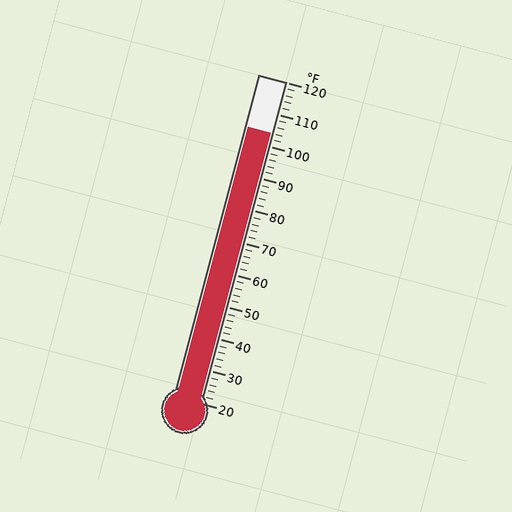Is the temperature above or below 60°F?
The temperature is above 60°F.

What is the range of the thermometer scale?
The thermometer scale ranges from 20°F to 120°F.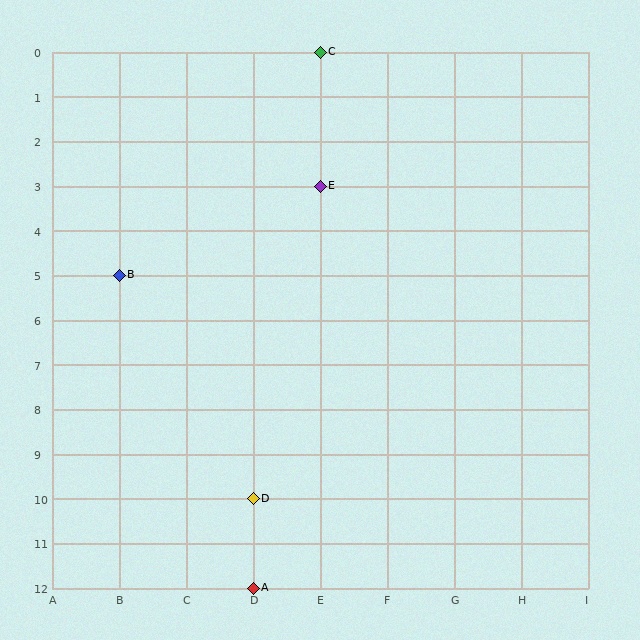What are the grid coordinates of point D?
Point D is at grid coordinates (D, 10).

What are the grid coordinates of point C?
Point C is at grid coordinates (E, 0).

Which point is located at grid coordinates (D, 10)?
Point D is at (D, 10).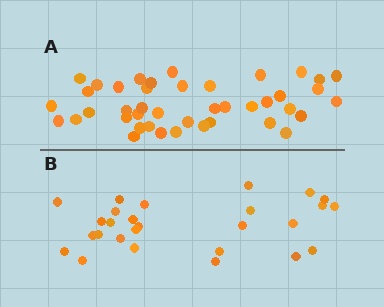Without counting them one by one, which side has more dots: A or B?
Region A (the top region) has more dots.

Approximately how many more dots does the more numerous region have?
Region A has approximately 15 more dots than region B.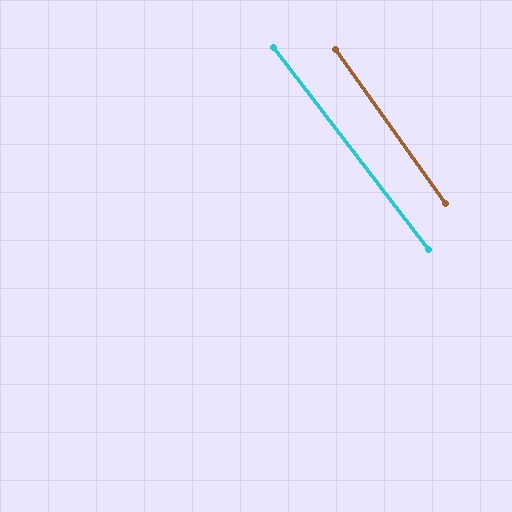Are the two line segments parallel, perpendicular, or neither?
Parallel — their directions differ by only 2.0°.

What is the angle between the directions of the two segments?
Approximately 2 degrees.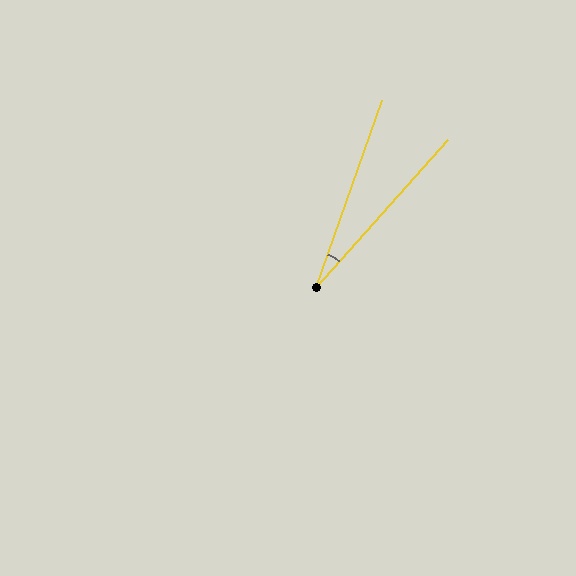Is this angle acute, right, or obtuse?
It is acute.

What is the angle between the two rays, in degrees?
Approximately 22 degrees.